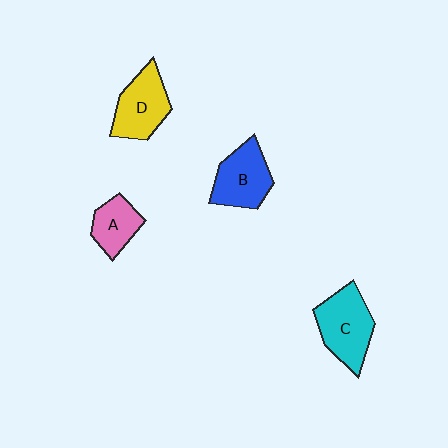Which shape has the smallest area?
Shape A (pink).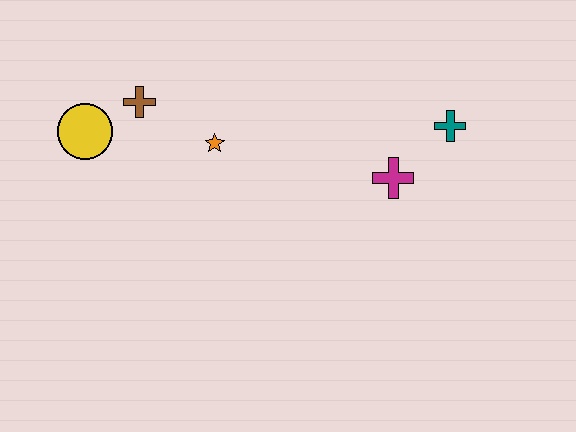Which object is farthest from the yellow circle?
The teal cross is farthest from the yellow circle.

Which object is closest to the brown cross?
The yellow circle is closest to the brown cross.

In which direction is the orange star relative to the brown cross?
The orange star is to the right of the brown cross.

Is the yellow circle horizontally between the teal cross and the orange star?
No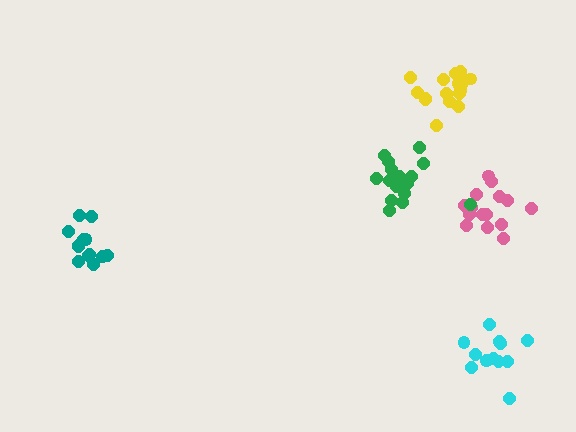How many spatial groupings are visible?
There are 5 spatial groupings.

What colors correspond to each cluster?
The clusters are colored: cyan, pink, green, yellow, teal.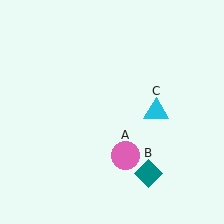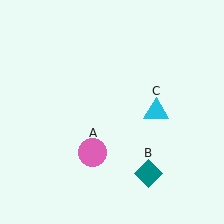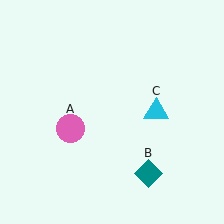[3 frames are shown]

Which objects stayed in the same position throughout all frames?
Teal diamond (object B) and cyan triangle (object C) remained stationary.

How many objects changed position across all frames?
1 object changed position: pink circle (object A).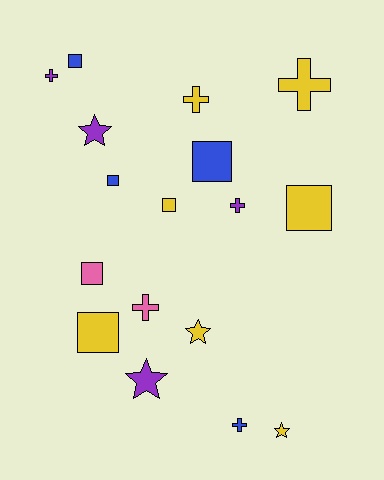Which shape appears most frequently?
Square, with 7 objects.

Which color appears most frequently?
Yellow, with 7 objects.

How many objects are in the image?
There are 17 objects.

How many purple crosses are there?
There are 2 purple crosses.